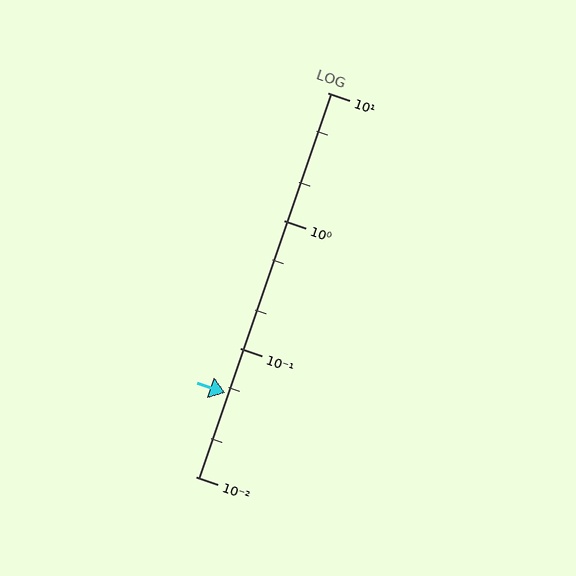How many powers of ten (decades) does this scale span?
The scale spans 3 decades, from 0.01 to 10.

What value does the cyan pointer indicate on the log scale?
The pointer indicates approximately 0.045.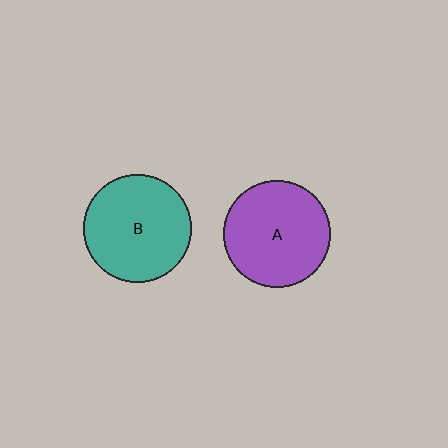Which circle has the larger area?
Circle B (teal).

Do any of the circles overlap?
No, none of the circles overlap.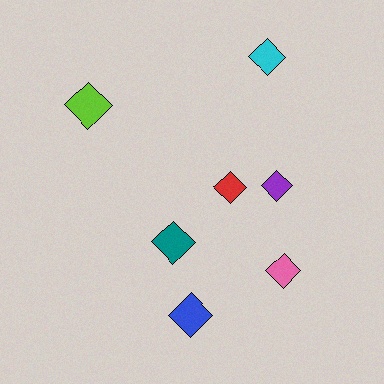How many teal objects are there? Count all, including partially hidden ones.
There is 1 teal object.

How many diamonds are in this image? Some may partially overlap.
There are 7 diamonds.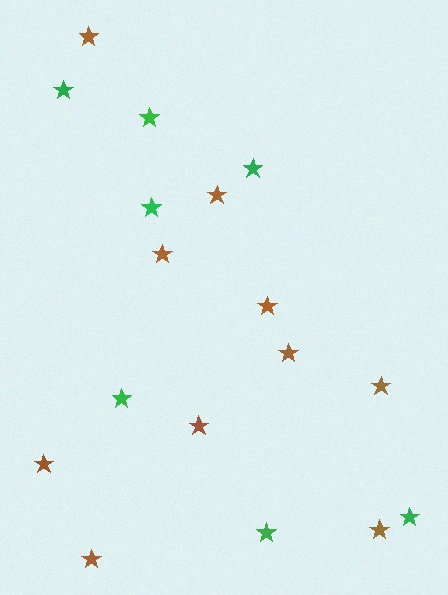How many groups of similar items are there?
There are 2 groups: one group of brown stars (10) and one group of green stars (7).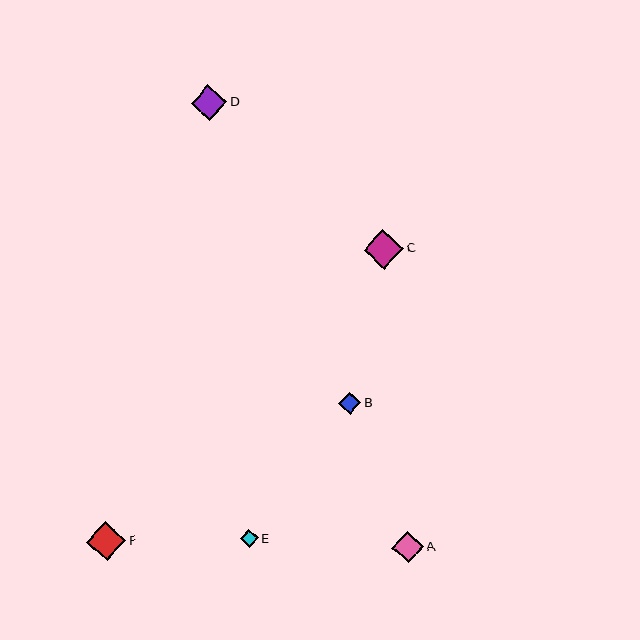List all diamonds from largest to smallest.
From largest to smallest: C, F, D, A, B, E.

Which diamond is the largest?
Diamond C is the largest with a size of approximately 40 pixels.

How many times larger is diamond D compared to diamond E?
Diamond D is approximately 2.0 times the size of diamond E.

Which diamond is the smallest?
Diamond E is the smallest with a size of approximately 18 pixels.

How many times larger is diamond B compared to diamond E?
Diamond B is approximately 1.2 times the size of diamond E.